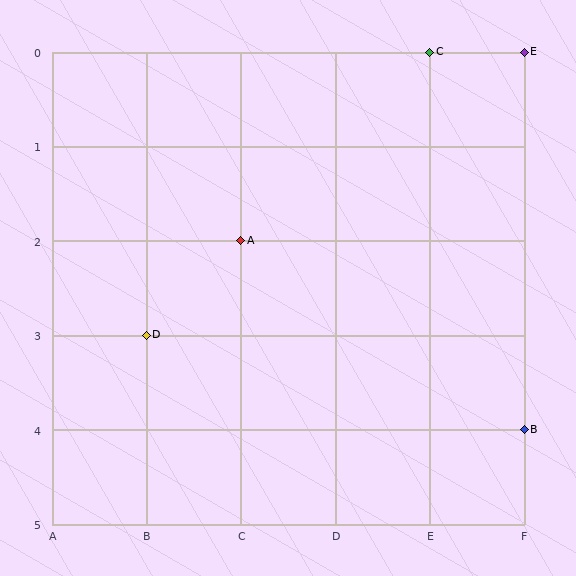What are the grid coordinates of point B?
Point B is at grid coordinates (F, 4).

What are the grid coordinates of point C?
Point C is at grid coordinates (E, 0).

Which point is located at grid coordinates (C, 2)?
Point A is at (C, 2).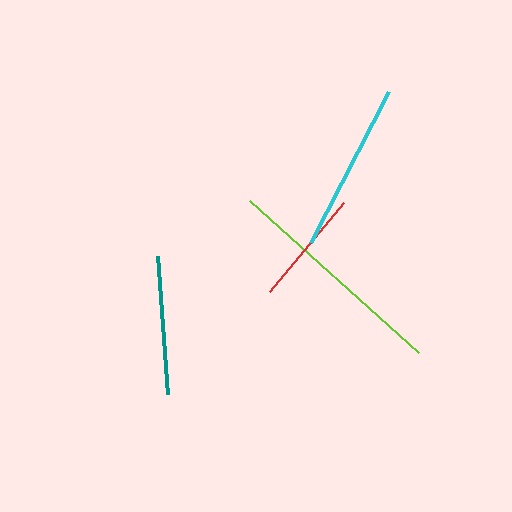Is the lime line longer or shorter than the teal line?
The lime line is longer than the teal line.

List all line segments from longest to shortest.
From longest to shortest: lime, cyan, teal, red.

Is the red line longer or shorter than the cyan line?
The cyan line is longer than the red line.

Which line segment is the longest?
The lime line is the longest at approximately 228 pixels.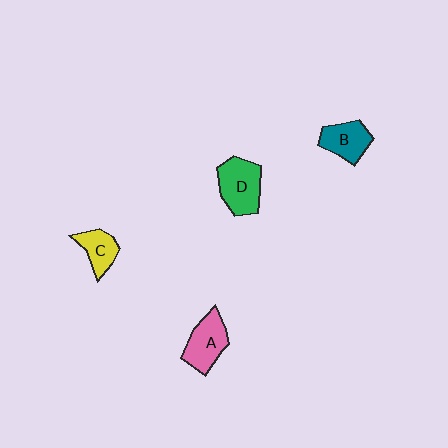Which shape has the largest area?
Shape D (green).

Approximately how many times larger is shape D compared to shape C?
Approximately 1.6 times.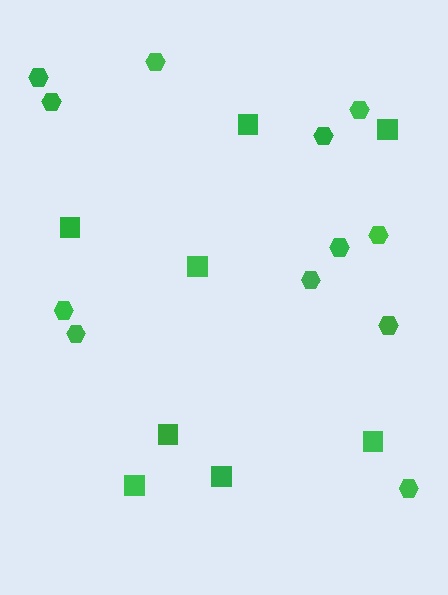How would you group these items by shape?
There are 2 groups: one group of squares (8) and one group of hexagons (12).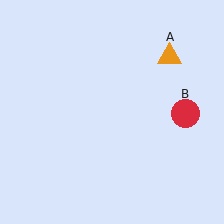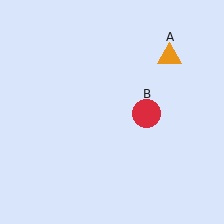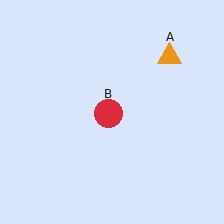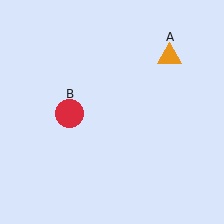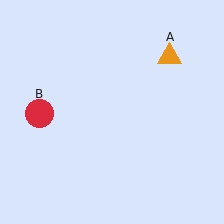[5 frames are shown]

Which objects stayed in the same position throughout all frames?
Orange triangle (object A) remained stationary.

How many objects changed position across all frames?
1 object changed position: red circle (object B).